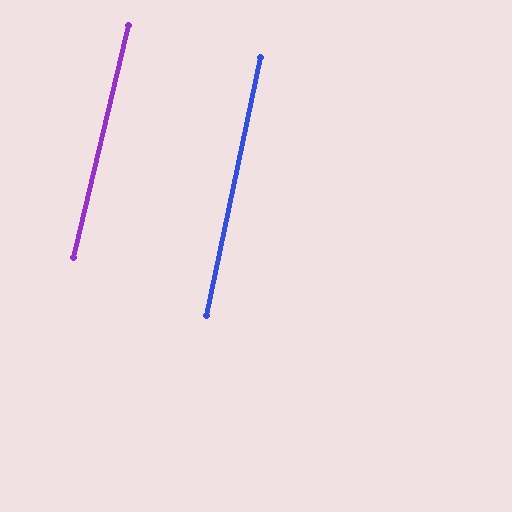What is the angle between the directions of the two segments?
Approximately 1 degree.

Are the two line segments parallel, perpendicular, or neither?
Parallel — their directions differ by only 1.4°.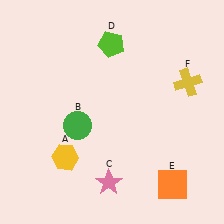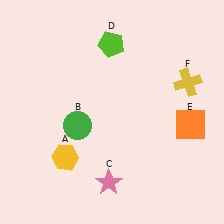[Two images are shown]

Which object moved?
The orange square (E) moved up.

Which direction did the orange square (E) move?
The orange square (E) moved up.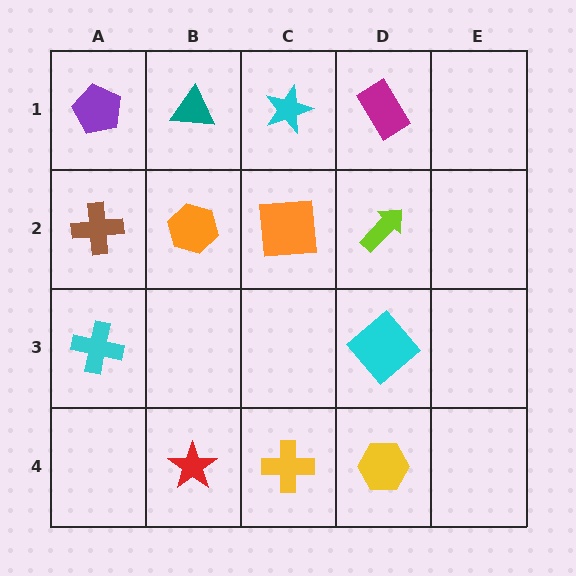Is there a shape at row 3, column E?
No, that cell is empty.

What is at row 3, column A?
A cyan cross.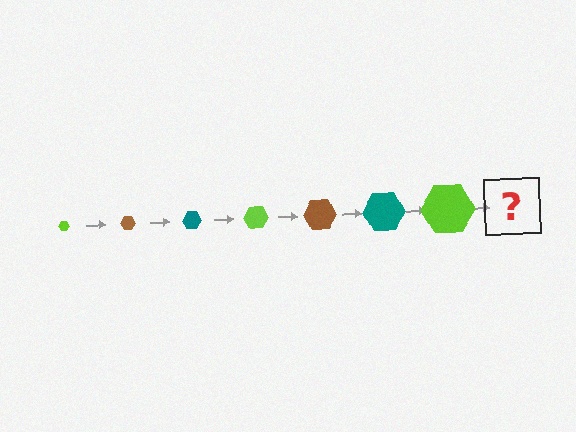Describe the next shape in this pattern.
It should be a brown hexagon, larger than the previous one.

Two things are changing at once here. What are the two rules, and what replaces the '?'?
The two rules are that the hexagon grows larger each step and the color cycles through lime, brown, and teal. The '?' should be a brown hexagon, larger than the previous one.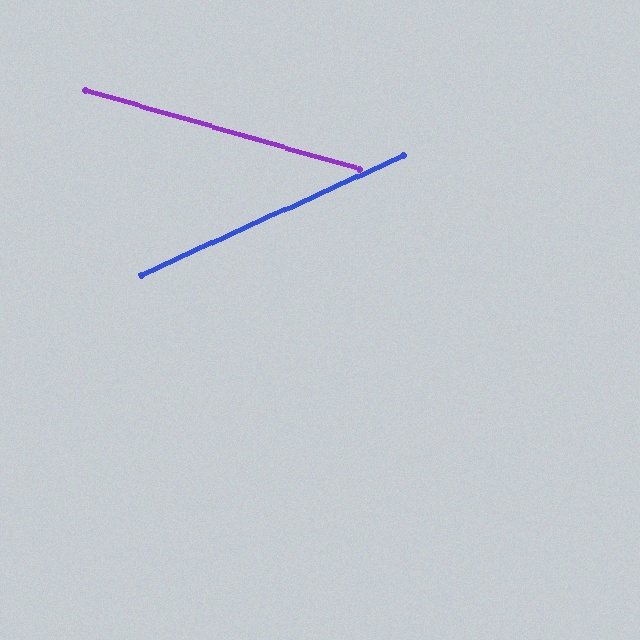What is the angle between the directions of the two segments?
Approximately 40 degrees.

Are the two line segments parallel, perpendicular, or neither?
Neither parallel nor perpendicular — they differ by about 40°.